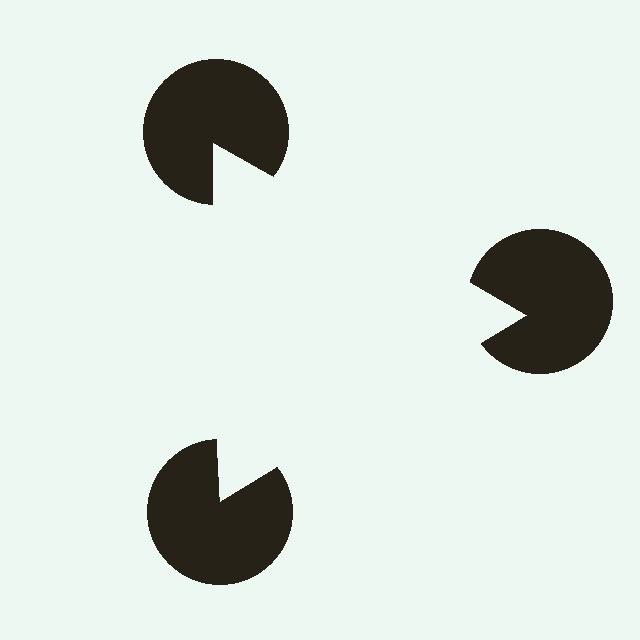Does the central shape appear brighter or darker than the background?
It typically appears slightly brighter than the background, even though no actual brightness change is drawn.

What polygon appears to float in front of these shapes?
An illusory triangle — its edges are inferred from the aligned wedge cuts in the pac-man discs, not physically drawn.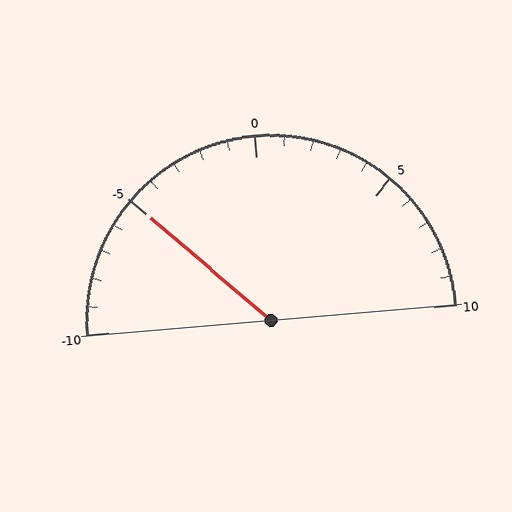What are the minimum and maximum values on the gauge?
The gauge ranges from -10 to 10.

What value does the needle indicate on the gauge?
The needle indicates approximately -5.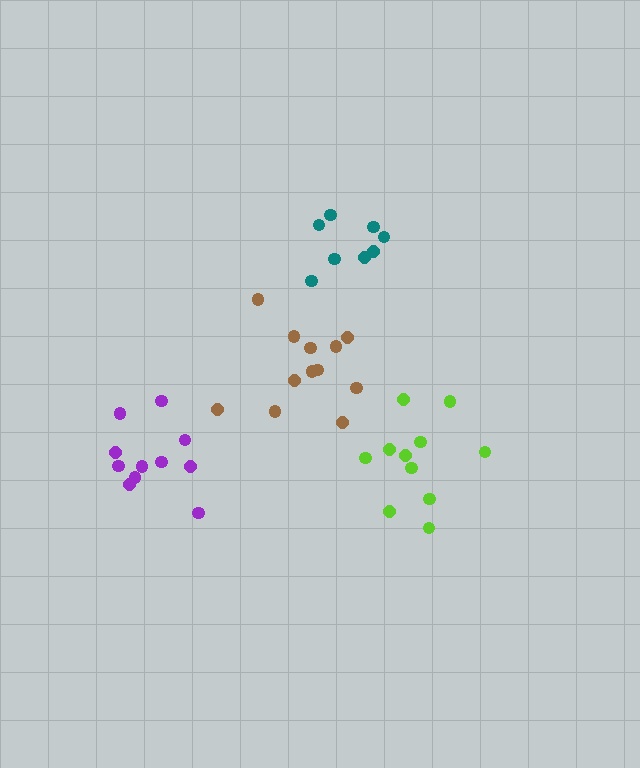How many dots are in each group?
Group 1: 12 dots, Group 2: 11 dots, Group 3: 11 dots, Group 4: 8 dots (42 total).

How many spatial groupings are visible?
There are 4 spatial groupings.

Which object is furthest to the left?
The purple cluster is leftmost.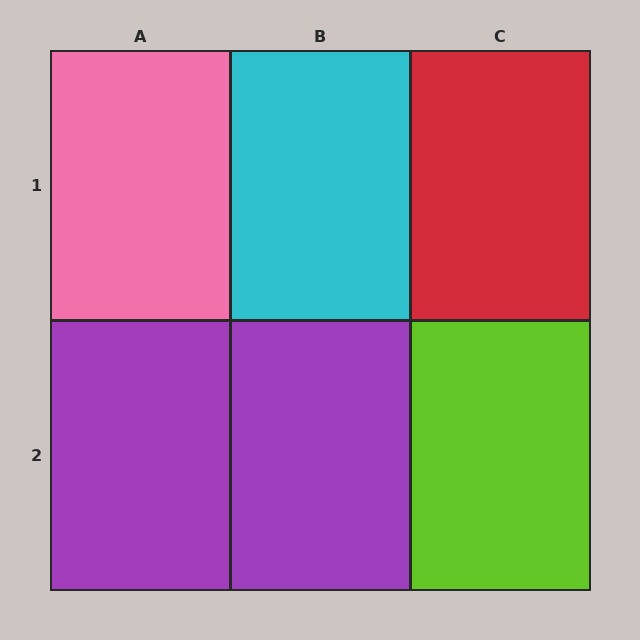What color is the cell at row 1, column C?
Red.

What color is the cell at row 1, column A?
Pink.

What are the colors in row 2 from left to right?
Purple, purple, lime.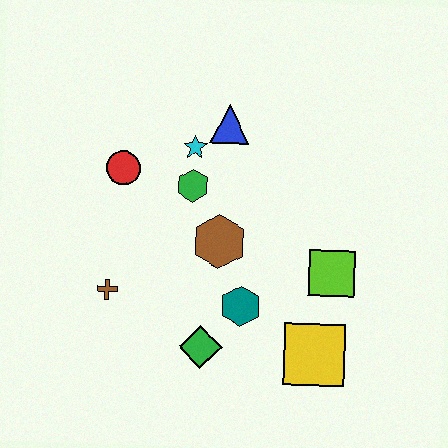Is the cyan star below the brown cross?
No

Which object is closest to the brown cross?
The green diamond is closest to the brown cross.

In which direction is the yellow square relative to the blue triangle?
The yellow square is below the blue triangle.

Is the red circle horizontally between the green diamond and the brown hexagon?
No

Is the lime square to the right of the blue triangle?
Yes